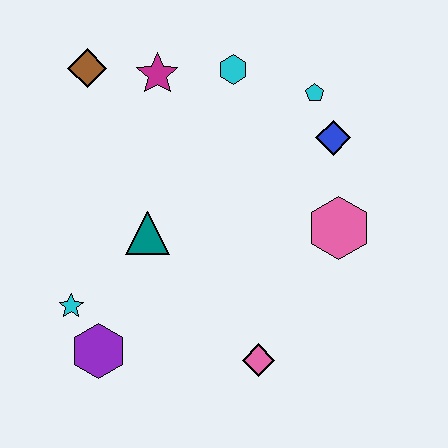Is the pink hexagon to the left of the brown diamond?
No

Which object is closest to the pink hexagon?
The blue diamond is closest to the pink hexagon.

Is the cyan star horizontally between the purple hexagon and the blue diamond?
No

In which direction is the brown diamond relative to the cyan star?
The brown diamond is above the cyan star.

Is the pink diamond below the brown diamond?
Yes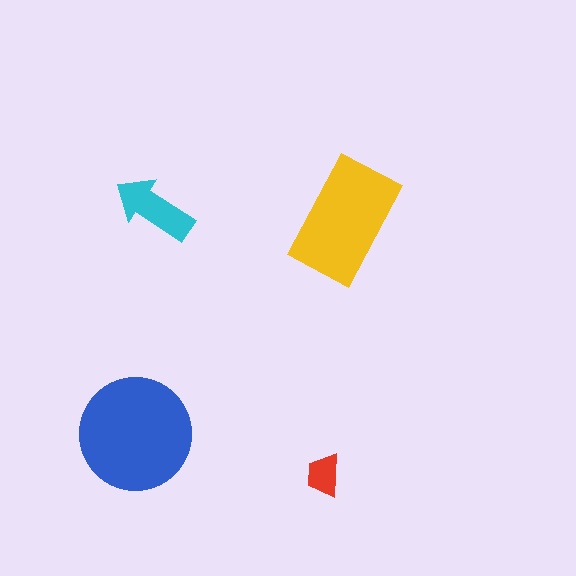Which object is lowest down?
The red trapezoid is bottommost.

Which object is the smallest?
The red trapezoid.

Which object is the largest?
The blue circle.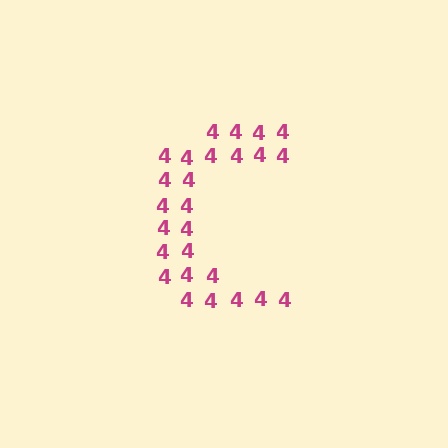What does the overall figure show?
The overall figure shows the letter C.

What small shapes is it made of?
It is made of small digit 4's.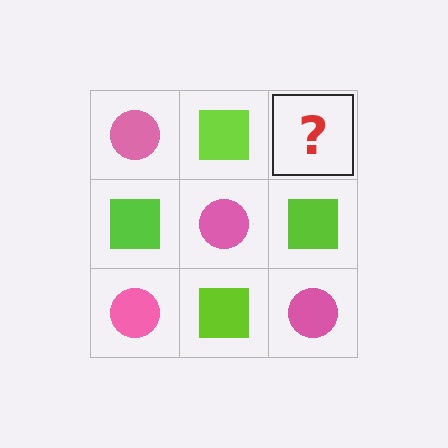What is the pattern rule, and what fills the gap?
The rule is that it alternates pink circle and lime square in a checkerboard pattern. The gap should be filled with a pink circle.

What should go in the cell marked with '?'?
The missing cell should contain a pink circle.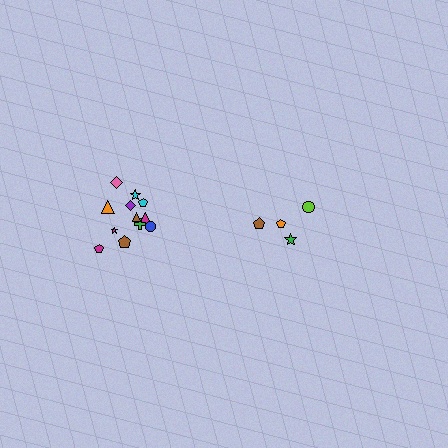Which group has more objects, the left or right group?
The left group.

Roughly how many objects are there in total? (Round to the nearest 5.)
Roughly 15 objects in total.